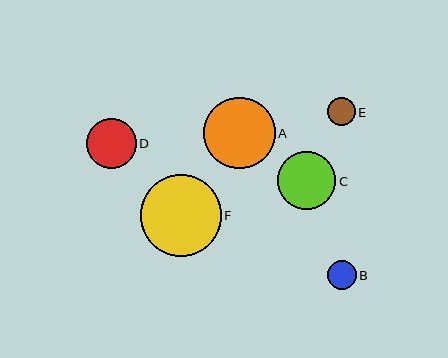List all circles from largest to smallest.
From largest to smallest: F, A, C, D, B, E.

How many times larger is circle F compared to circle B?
Circle F is approximately 2.8 times the size of circle B.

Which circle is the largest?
Circle F is the largest with a size of approximately 81 pixels.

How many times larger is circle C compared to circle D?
Circle C is approximately 1.2 times the size of circle D.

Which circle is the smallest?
Circle E is the smallest with a size of approximately 28 pixels.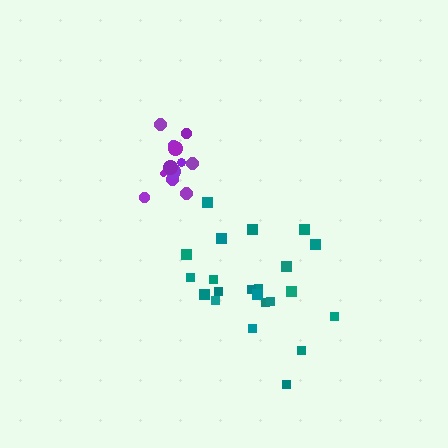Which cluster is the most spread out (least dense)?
Teal.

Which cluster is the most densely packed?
Purple.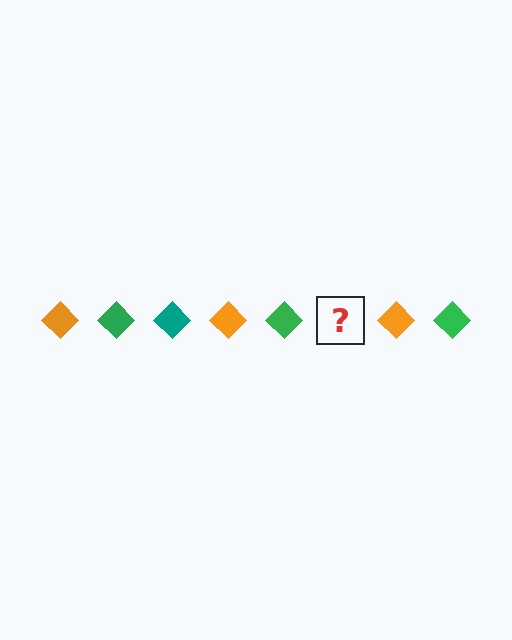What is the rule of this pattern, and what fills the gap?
The rule is that the pattern cycles through orange, green, teal diamonds. The gap should be filled with a teal diamond.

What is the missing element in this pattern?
The missing element is a teal diamond.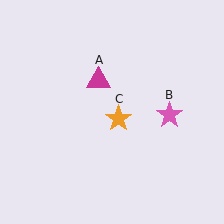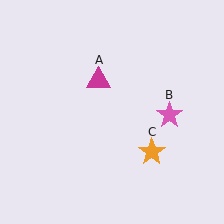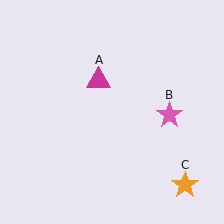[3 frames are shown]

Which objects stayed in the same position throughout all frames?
Magenta triangle (object A) and pink star (object B) remained stationary.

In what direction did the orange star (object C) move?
The orange star (object C) moved down and to the right.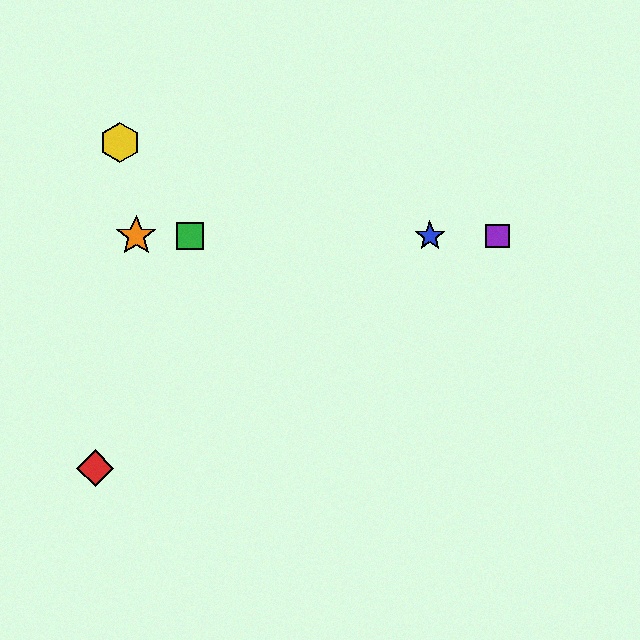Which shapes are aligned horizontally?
The blue star, the green square, the purple square, the orange star are aligned horizontally.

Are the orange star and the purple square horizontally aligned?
Yes, both are at y≈236.